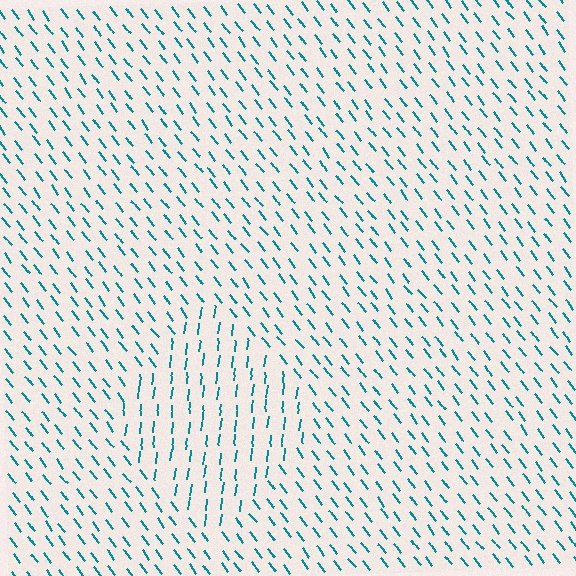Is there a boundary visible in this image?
Yes, there is a texture boundary formed by a change in line orientation.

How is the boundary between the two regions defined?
The boundary is defined purely by a change in line orientation (approximately 45 degrees difference). All lines are the same color and thickness.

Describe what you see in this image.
The image is filled with small teal line segments. A diamond region in the image has lines oriented differently from the surrounding lines, creating a visible texture boundary.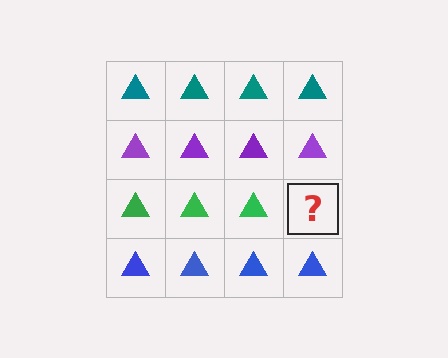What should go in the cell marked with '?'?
The missing cell should contain a green triangle.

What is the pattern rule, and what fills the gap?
The rule is that each row has a consistent color. The gap should be filled with a green triangle.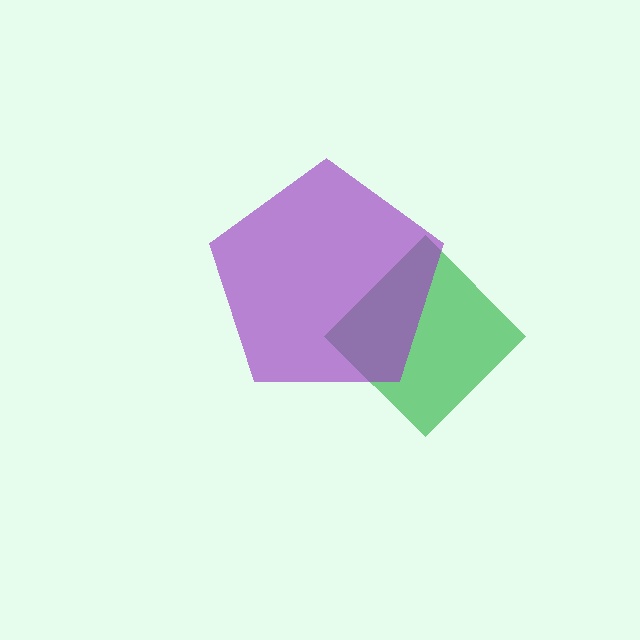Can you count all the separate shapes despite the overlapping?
Yes, there are 2 separate shapes.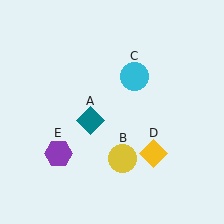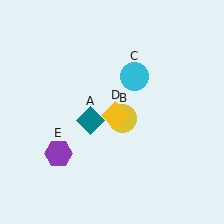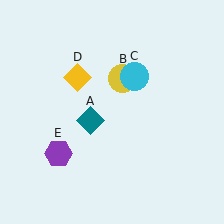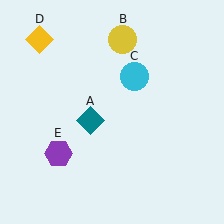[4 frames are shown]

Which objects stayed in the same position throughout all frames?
Teal diamond (object A) and cyan circle (object C) and purple hexagon (object E) remained stationary.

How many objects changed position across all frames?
2 objects changed position: yellow circle (object B), yellow diamond (object D).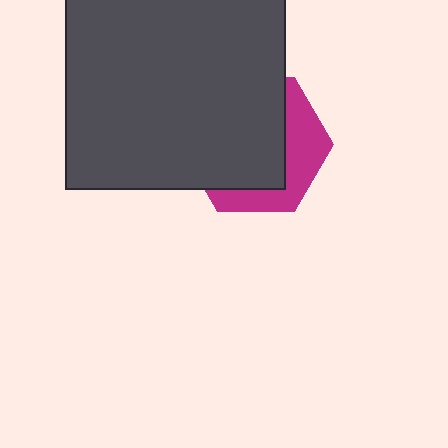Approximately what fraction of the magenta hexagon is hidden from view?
Roughly 65% of the magenta hexagon is hidden behind the dark gray rectangle.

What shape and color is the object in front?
The object in front is a dark gray rectangle.